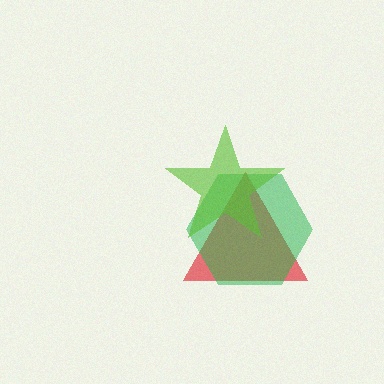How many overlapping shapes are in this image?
There are 3 overlapping shapes in the image.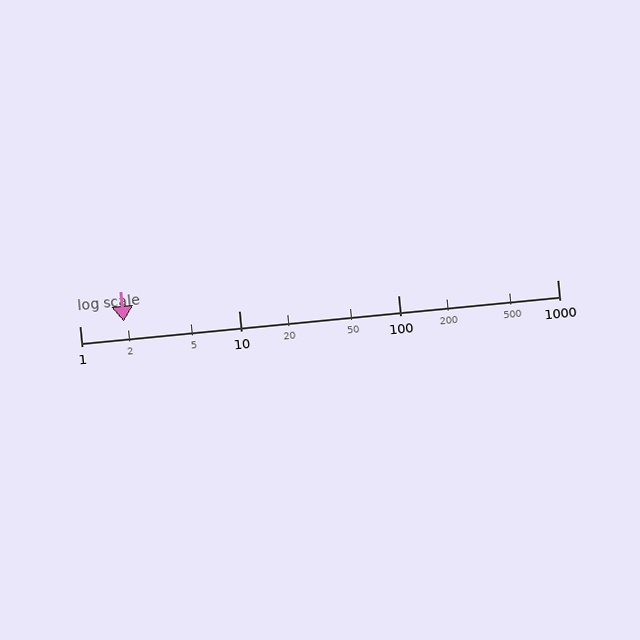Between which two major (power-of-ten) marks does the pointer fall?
The pointer is between 1 and 10.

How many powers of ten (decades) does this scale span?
The scale spans 3 decades, from 1 to 1000.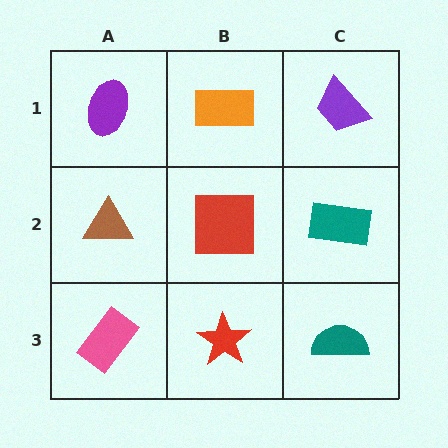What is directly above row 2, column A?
A purple ellipse.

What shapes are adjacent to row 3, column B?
A red square (row 2, column B), a pink rectangle (row 3, column A), a teal semicircle (row 3, column C).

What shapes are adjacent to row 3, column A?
A brown triangle (row 2, column A), a red star (row 3, column B).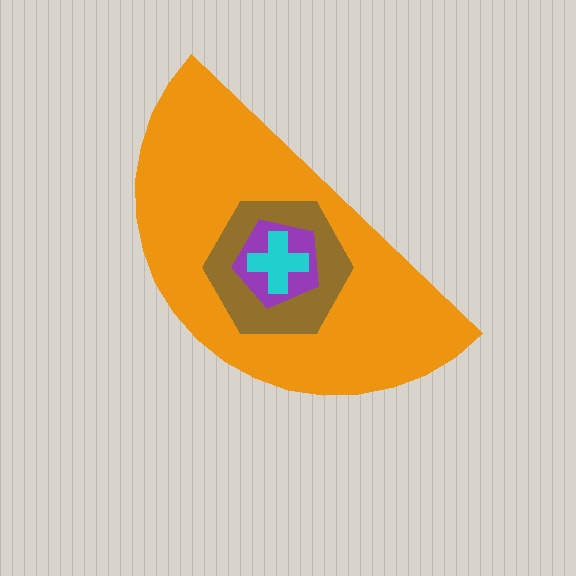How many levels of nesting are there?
4.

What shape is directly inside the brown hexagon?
The purple pentagon.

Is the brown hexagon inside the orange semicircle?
Yes.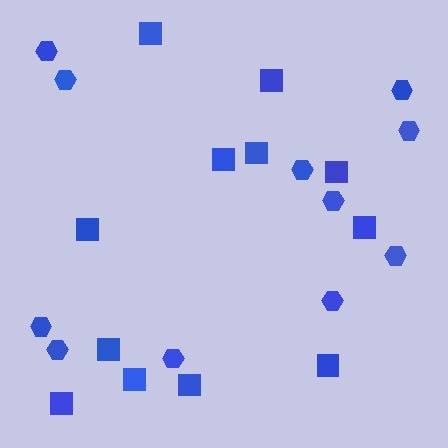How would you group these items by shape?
There are 2 groups: one group of squares (12) and one group of hexagons (11).